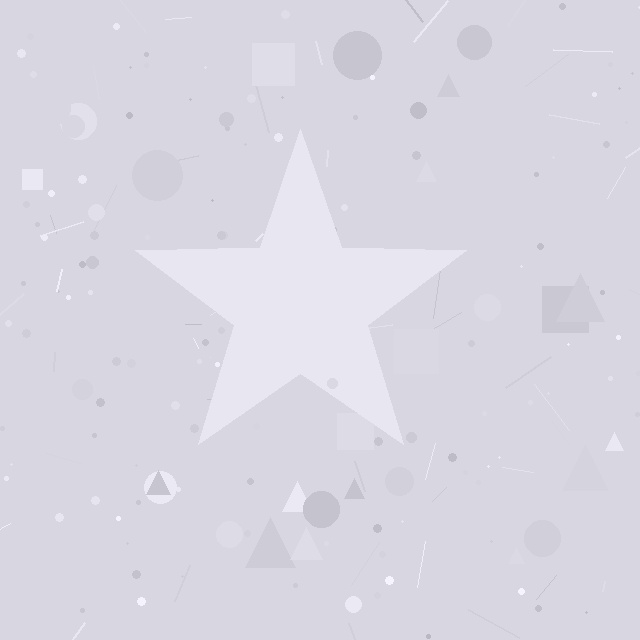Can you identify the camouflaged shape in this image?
The camouflaged shape is a star.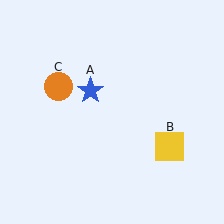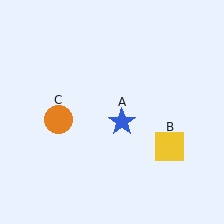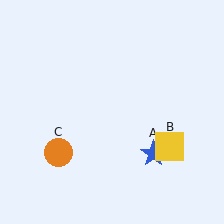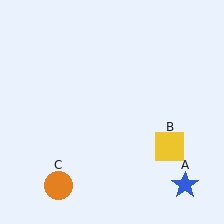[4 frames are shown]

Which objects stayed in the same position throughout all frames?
Yellow square (object B) remained stationary.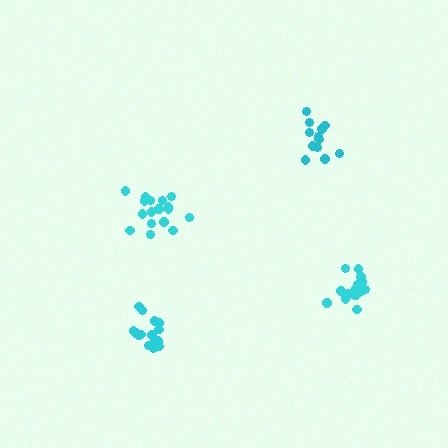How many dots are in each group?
Group 1: 12 dots, Group 2: 17 dots, Group 3: 17 dots, Group 4: 18 dots (64 total).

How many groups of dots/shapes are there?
There are 4 groups.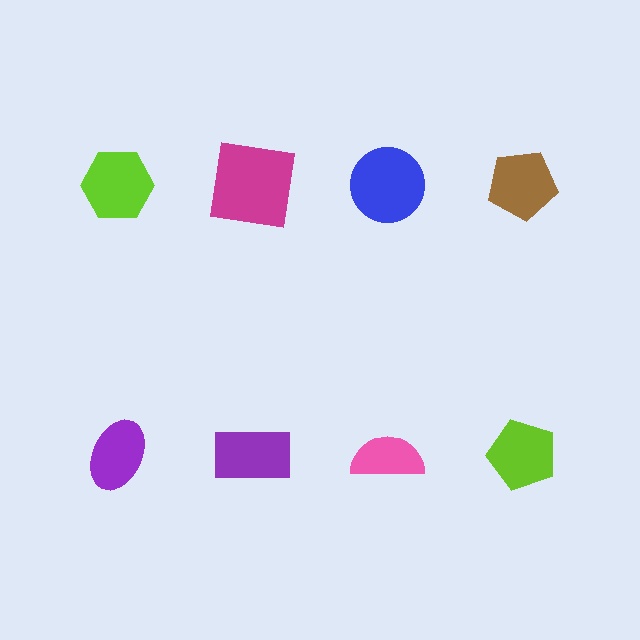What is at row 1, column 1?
A lime hexagon.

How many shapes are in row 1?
4 shapes.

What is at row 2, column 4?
A lime pentagon.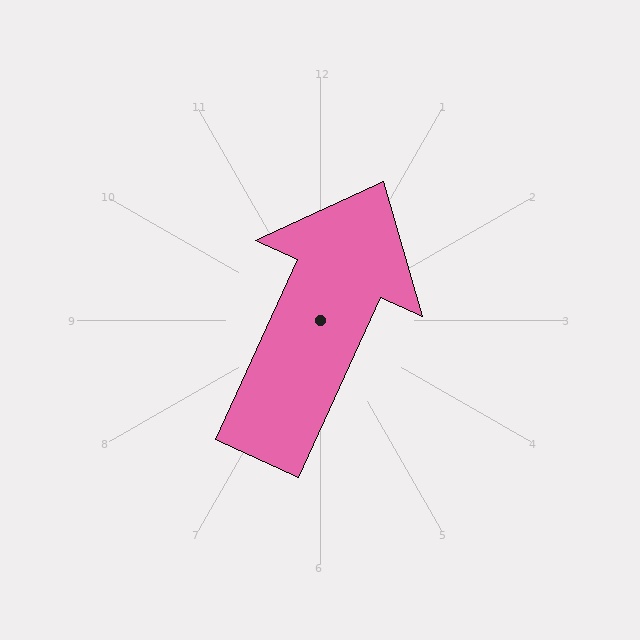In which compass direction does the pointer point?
Northeast.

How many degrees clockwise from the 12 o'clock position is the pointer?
Approximately 24 degrees.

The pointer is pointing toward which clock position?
Roughly 1 o'clock.